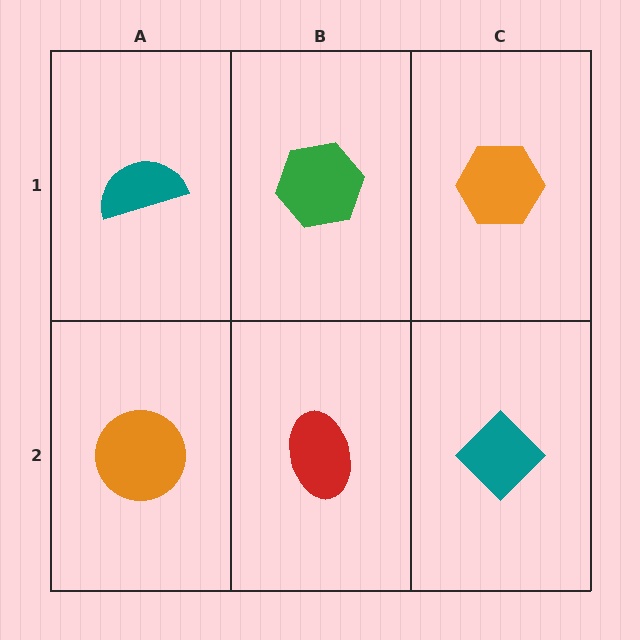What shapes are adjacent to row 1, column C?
A teal diamond (row 2, column C), a green hexagon (row 1, column B).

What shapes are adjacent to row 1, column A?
An orange circle (row 2, column A), a green hexagon (row 1, column B).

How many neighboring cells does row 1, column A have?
2.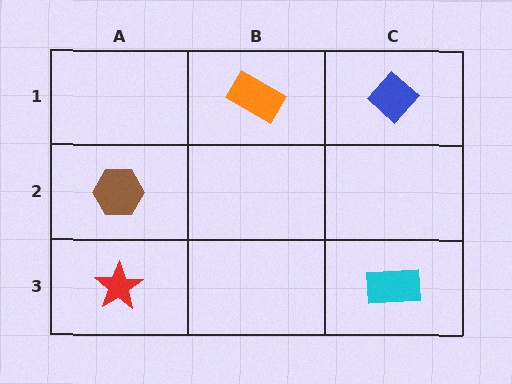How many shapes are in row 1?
2 shapes.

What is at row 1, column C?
A blue diamond.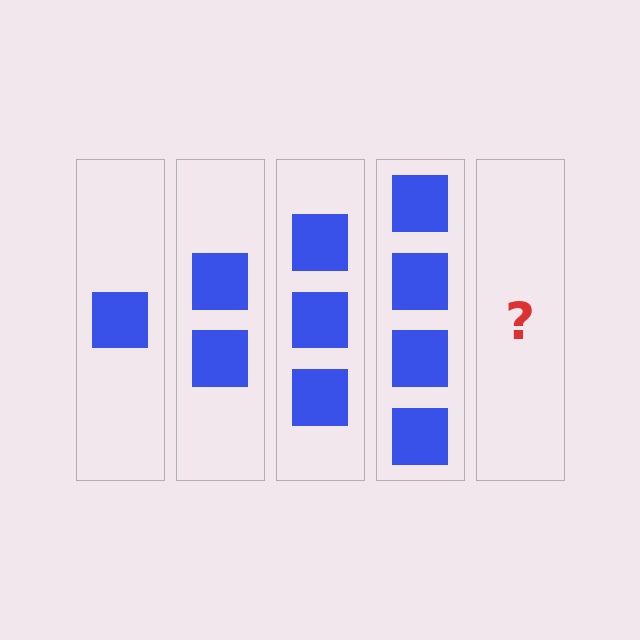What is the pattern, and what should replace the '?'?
The pattern is that each step adds one more square. The '?' should be 5 squares.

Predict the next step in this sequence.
The next step is 5 squares.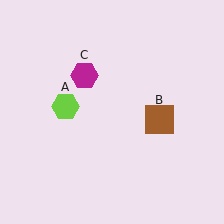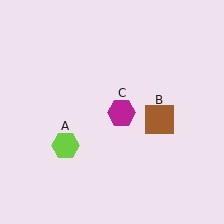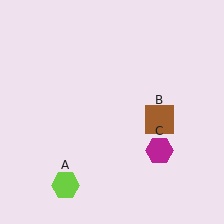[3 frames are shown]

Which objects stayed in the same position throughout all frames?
Brown square (object B) remained stationary.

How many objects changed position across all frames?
2 objects changed position: lime hexagon (object A), magenta hexagon (object C).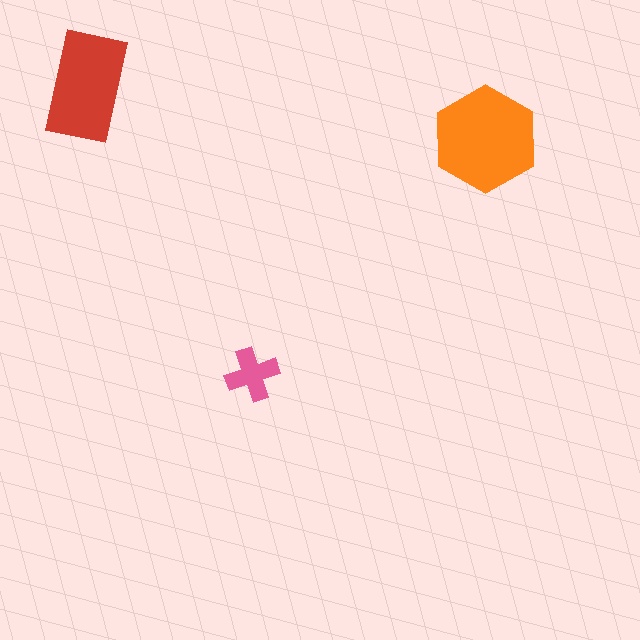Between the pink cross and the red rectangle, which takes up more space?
The red rectangle.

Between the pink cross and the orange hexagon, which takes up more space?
The orange hexagon.